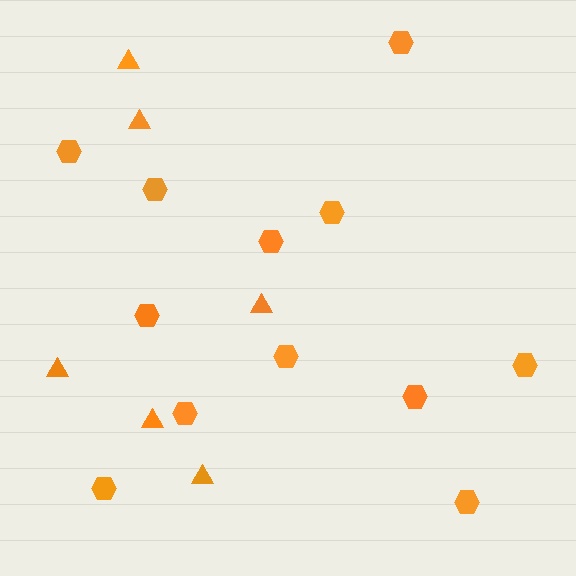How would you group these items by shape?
There are 2 groups: one group of triangles (6) and one group of hexagons (12).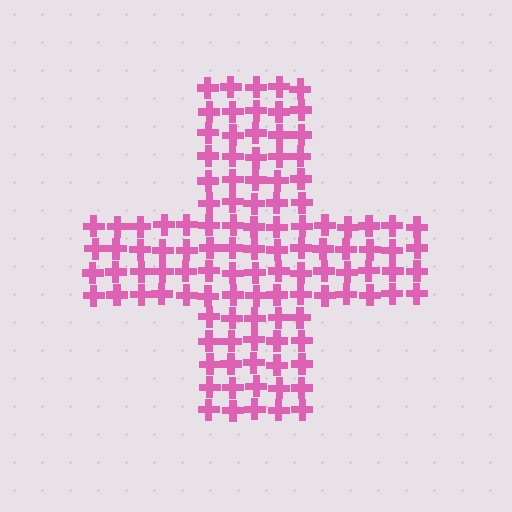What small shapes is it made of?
It is made of small crosses.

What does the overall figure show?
The overall figure shows a cross.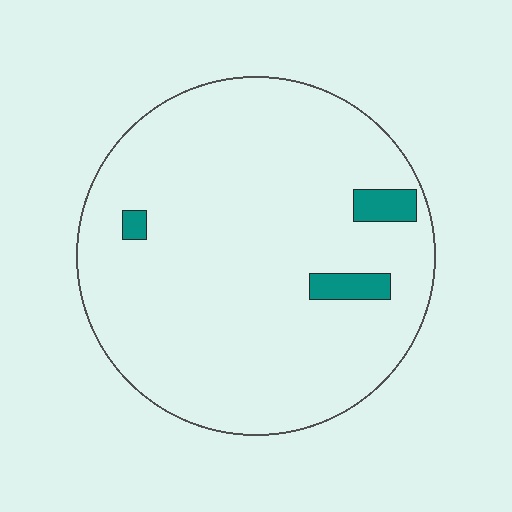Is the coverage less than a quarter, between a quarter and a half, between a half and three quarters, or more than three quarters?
Less than a quarter.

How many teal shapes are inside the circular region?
3.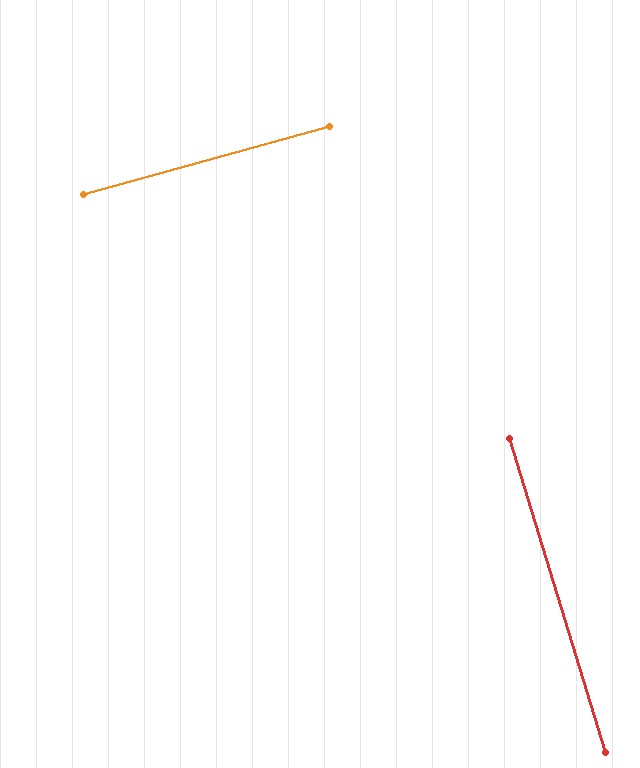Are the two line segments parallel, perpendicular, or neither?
Perpendicular — they meet at approximately 88°.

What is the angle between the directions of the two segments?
Approximately 88 degrees.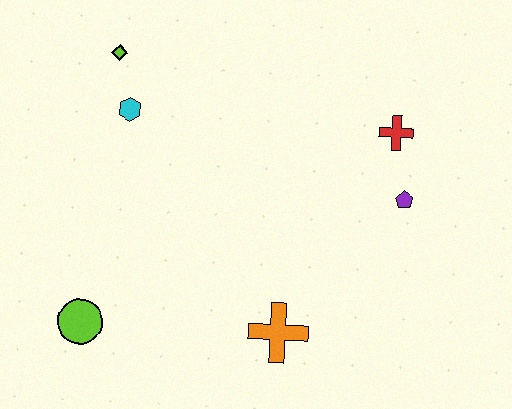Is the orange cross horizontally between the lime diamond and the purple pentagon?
Yes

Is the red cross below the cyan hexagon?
Yes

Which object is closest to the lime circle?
The orange cross is closest to the lime circle.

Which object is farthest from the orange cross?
The lime diamond is farthest from the orange cross.